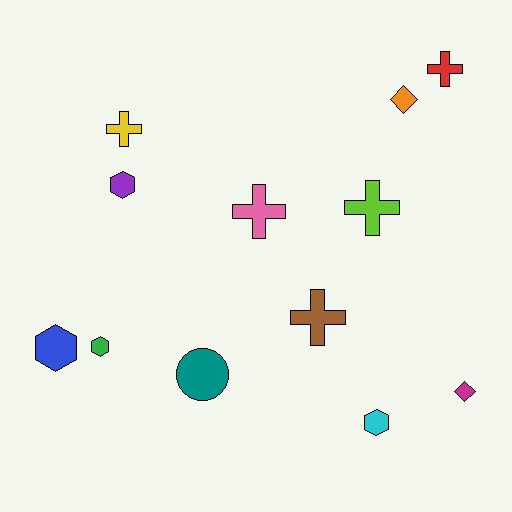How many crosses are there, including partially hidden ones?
There are 5 crosses.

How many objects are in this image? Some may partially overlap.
There are 12 objects.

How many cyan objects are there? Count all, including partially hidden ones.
There is 1 cyan object.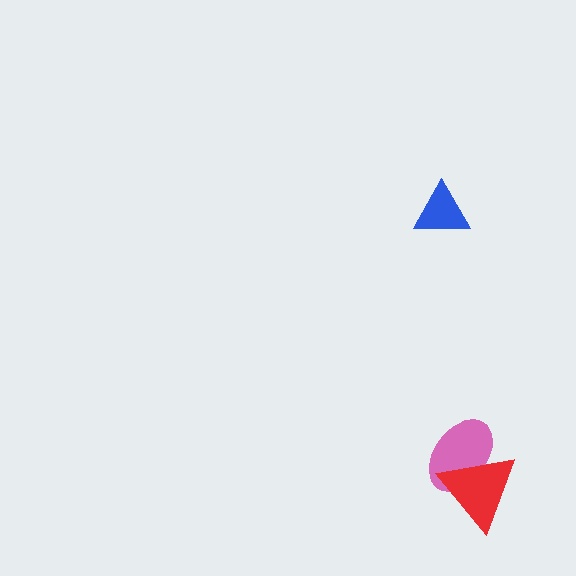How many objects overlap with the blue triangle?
0 objects overlap with the blue triangle.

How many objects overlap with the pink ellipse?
1 object overlaps with the pink ellipse.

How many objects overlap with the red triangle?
1 object overlaps with the red triangle.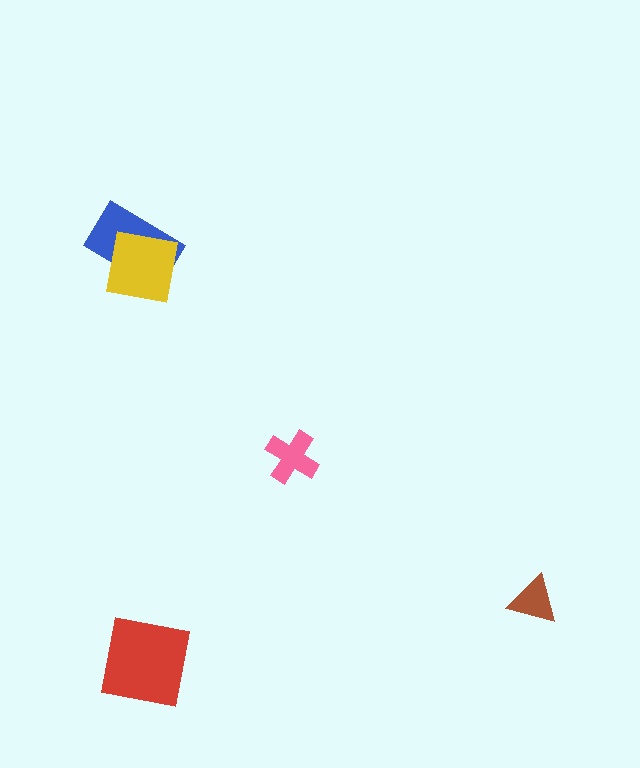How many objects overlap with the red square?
0 objects overlap with the red square.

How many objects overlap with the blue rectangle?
1 object overlaps with the blue rectangle.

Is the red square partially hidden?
No, no other shape covers it.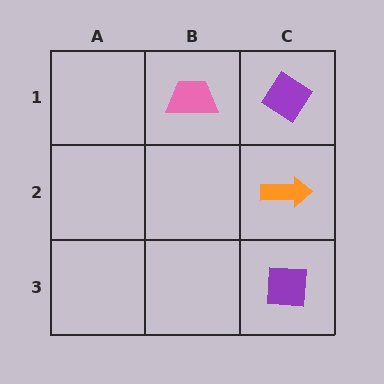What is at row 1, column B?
A pink trapezoid.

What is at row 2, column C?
An orange arrow.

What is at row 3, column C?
A purple square.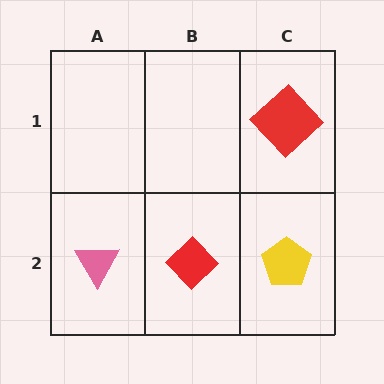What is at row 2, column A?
A pink triangle.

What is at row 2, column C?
A yellow pentagon.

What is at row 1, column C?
A red diamond.